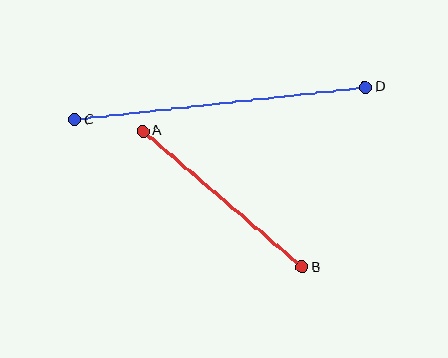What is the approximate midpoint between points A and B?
The midpoint is at approximately (222, 199) pixels.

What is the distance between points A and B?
The distance is approximately 209 pixels.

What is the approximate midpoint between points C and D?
The midpoint is at approximately (220, 104) pixels.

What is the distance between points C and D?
The distance is approximately 292 pixels.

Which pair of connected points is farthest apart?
Points C and D are farthest apart.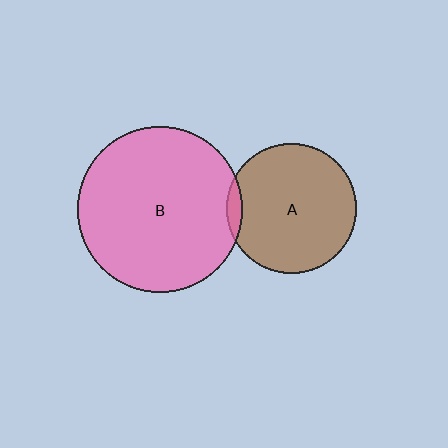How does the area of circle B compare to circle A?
Approximately 1.6 times.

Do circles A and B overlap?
Yes.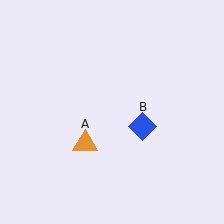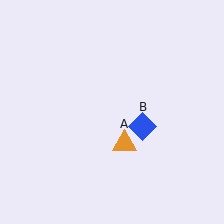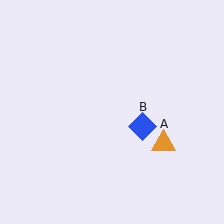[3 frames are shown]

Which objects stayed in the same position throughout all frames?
Blue diamond (object B) remained stationary.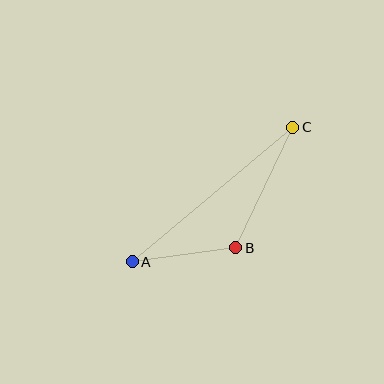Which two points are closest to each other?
Points A and B are closest to each other.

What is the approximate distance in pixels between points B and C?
The distance between B and C is approximately 133 pixels.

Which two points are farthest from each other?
Points A and C are farthest from each other.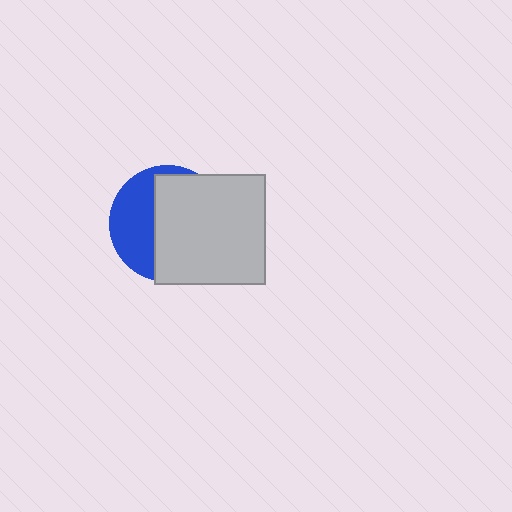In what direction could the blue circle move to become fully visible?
The blue circle could move left. That would shift it out from behind the light gray square entirely.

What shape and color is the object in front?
The object in front is a light gray square.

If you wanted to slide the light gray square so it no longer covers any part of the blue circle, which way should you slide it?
Slide it right — that is the most direct way to separate the two shapes.